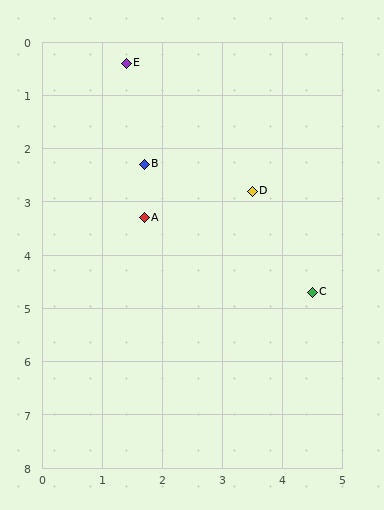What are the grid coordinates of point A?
Point A is at approximately (1.7, 3.3).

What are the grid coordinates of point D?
Point D is at approximately (3.5, 2.8).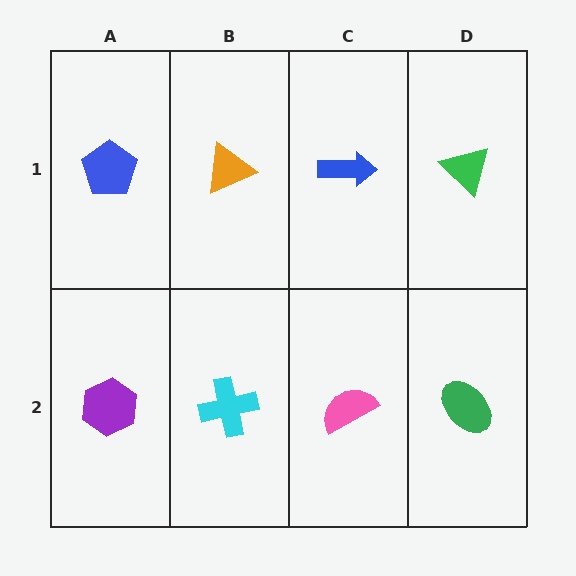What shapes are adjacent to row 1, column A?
A purple hexagon (row 2, column A), an orange triangle (row 1, column B).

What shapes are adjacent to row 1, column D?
A green ellipse (row 2, column D), a blue arrow (row 1, column C).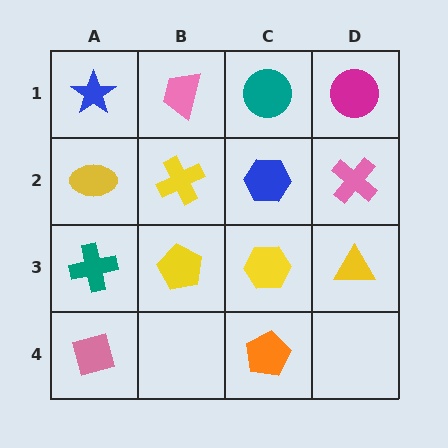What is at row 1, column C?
A teal circle.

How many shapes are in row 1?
4 shapes.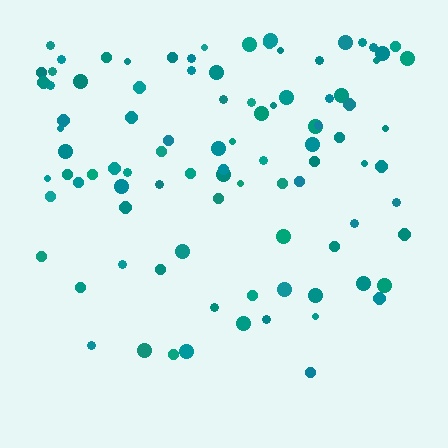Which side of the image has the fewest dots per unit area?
The bottom.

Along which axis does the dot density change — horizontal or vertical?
Vertical.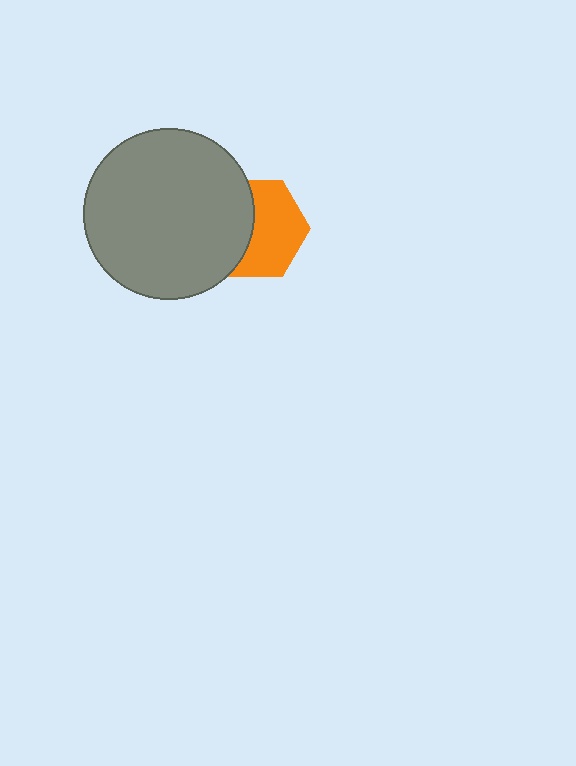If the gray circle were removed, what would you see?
You would see the complete orange hexagon.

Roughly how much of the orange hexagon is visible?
About half of it is visible (roughly 58%).